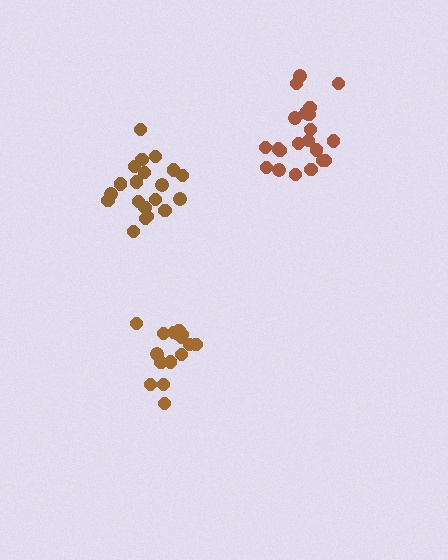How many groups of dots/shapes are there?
There are 3 groups.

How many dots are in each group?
Group 1: 16 dots, Group 2: 20 dots, Group 3: 21 dots (57 total).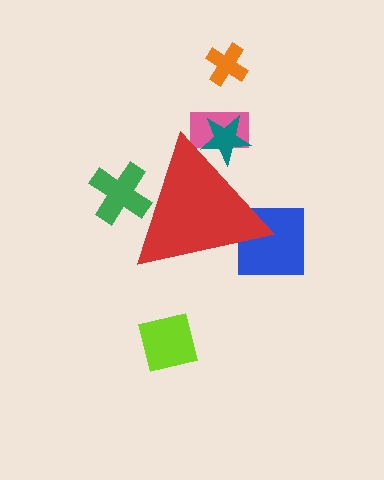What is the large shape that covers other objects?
A red triangle.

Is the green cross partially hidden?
Yes, the green cross is partially hidden behind the red triangle.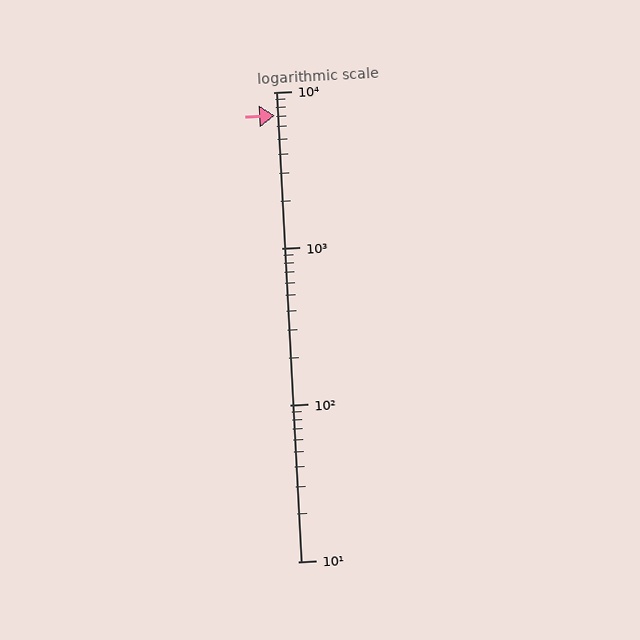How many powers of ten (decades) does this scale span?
The scale spans 3 decades, from 10 to 10000.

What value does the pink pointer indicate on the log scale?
The pointer indicates approximately 7100.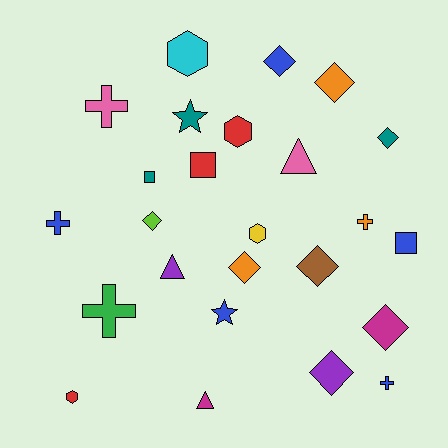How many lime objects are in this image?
There is 1 lime object.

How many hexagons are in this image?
There are 4 hexagons.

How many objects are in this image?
There are 25 objects.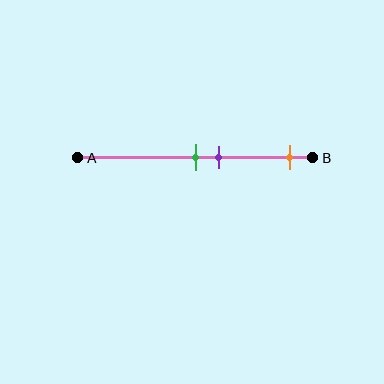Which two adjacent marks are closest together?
The green and purple marks are the closest adjacent pair.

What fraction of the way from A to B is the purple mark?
The purple mark is approximately 60% (0.6) of the way from A to B.